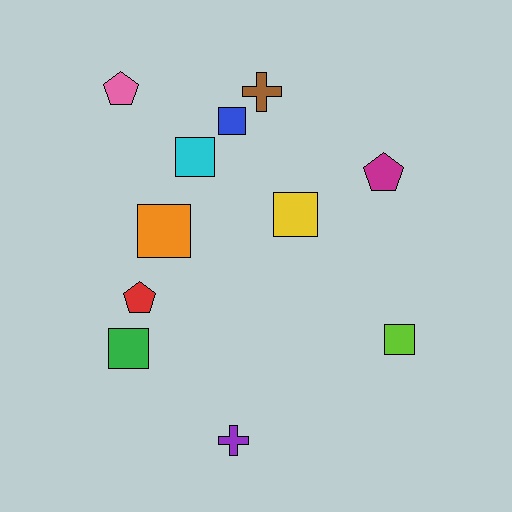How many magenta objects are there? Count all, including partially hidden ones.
There is 1 magenta object.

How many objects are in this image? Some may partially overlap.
There are 11 objects.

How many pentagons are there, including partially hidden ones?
There are 3 pentagons.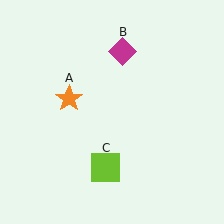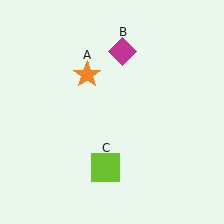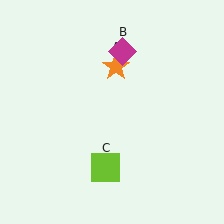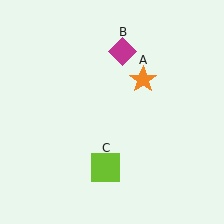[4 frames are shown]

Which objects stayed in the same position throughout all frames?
Magenta diamond (object B) and lime square (object C) remained stationary.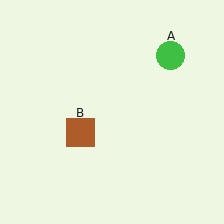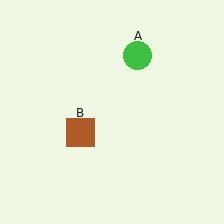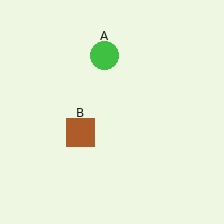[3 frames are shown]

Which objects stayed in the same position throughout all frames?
Brown square (object B) remained stationary.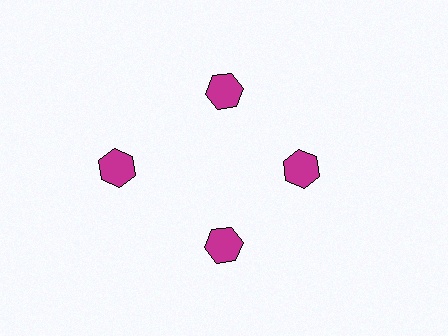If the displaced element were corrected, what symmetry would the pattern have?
It would have 4-fold rotational symmetry — the pattern would map onto itself every 90 degrees.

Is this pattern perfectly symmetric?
No. The 4 magenta hexagons are arranged in a ring, but one element near the 9 o'clock position is pushed outward from the center, breaking the 4-fold rotational symmetry.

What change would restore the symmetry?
The symmetry would be restored by moving it inward, back onto the ring so that all 4 hexagons sit at equal angles and equal distance from the center.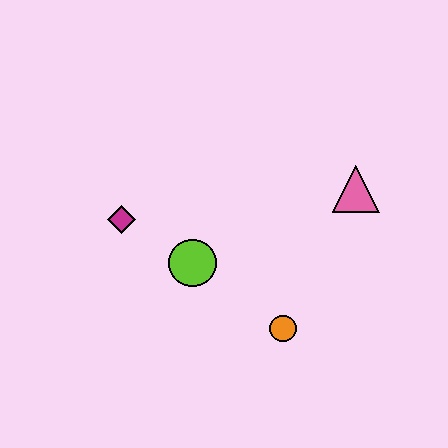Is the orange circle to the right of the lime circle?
Yes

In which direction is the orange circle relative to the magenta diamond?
The orange circle is to the right of the magenta diamond.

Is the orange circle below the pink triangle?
Yes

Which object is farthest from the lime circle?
The pink triangle is farthest from the lime circle.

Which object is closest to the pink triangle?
The orange circle is closest to the pink triangle.